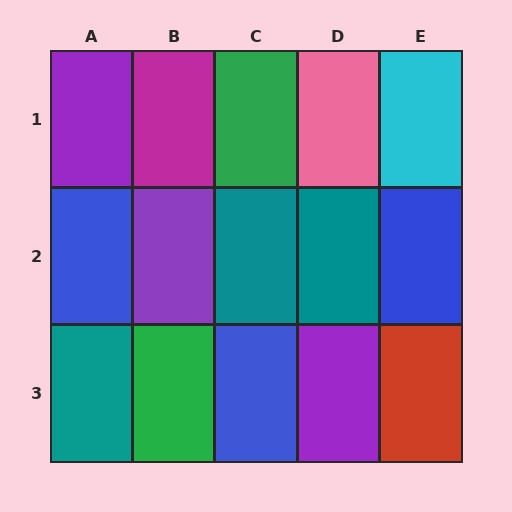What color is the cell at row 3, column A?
Teal.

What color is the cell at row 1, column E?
Cyan.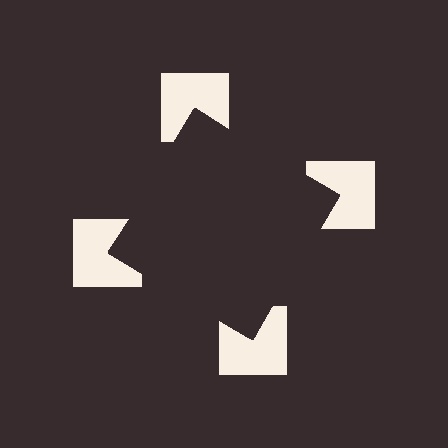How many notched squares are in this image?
There are 4 — one at each vertex of the illusory square.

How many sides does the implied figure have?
4 sides.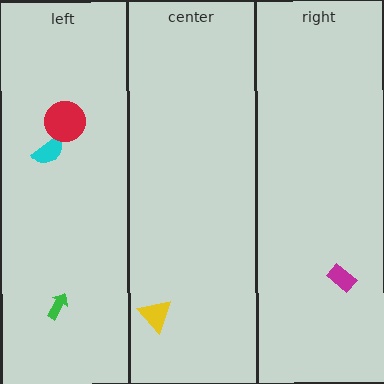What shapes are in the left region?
The cyan semicircle, the green arrow, the red circle.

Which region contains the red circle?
The left region.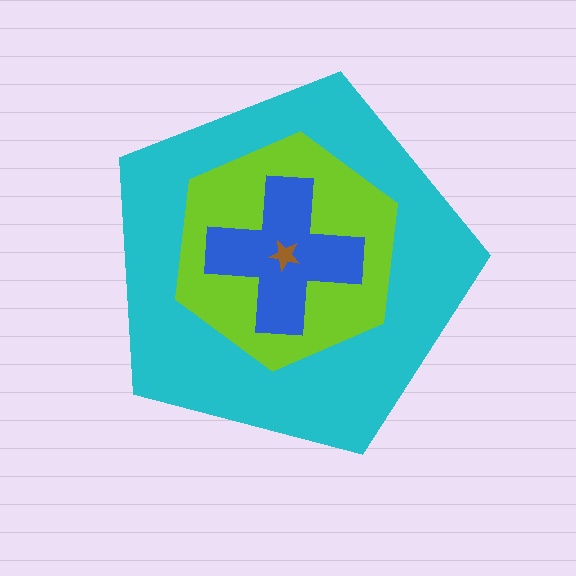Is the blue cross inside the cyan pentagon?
Yes.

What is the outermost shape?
The cyan pentagon.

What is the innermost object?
The brown star.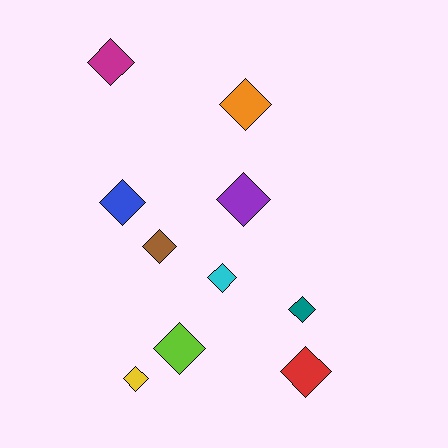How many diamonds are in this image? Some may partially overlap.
There are 10 diamonds.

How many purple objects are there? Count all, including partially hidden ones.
There is 1 purple object.